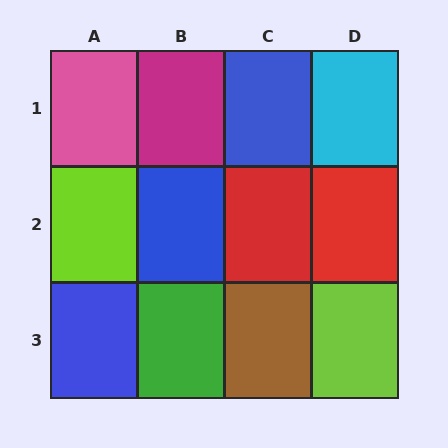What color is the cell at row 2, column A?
Lime.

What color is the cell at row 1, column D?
Cyan.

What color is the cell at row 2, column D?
Red.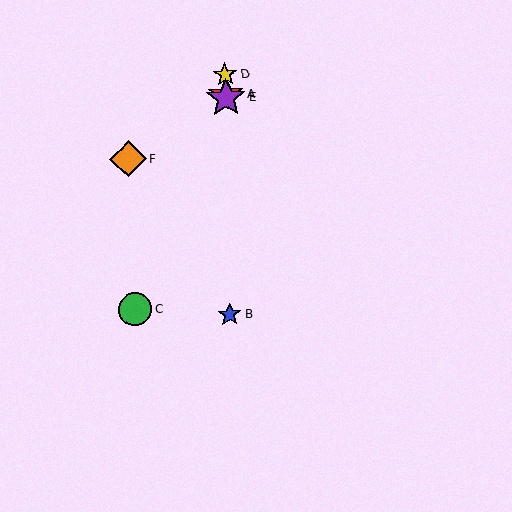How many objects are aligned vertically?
4 objects (A, B, D, E) are aligned vertically.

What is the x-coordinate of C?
Object C is at x≈135.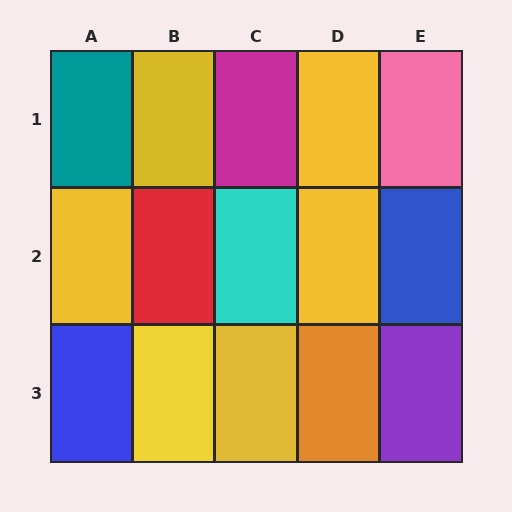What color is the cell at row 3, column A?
Blue.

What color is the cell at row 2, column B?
Red.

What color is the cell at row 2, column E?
Blue.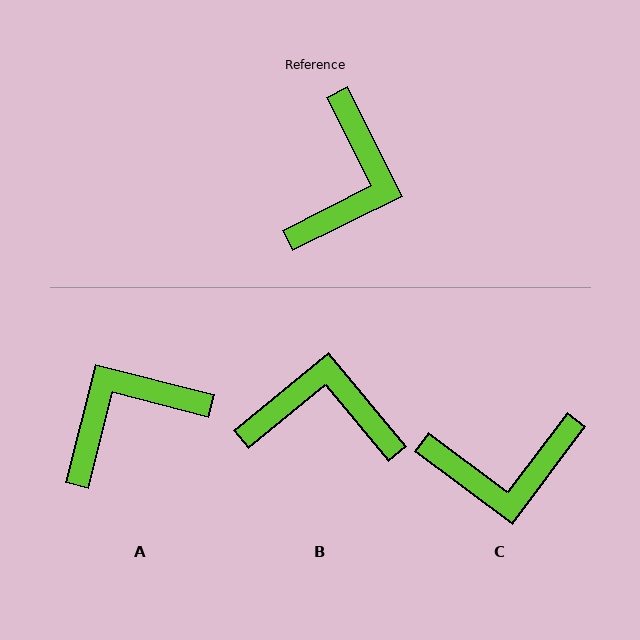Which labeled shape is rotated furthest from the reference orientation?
A, about 139 degrees away.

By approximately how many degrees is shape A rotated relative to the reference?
Approximately 139 degrees counter-clockwise.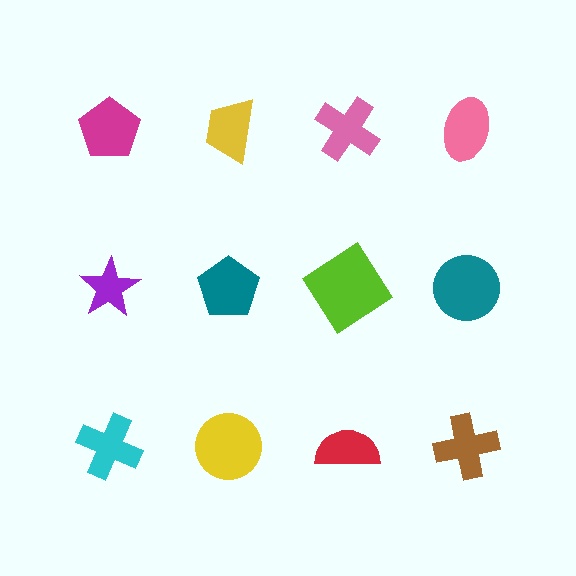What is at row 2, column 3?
A lime diamond.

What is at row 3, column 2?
A yellow circle.